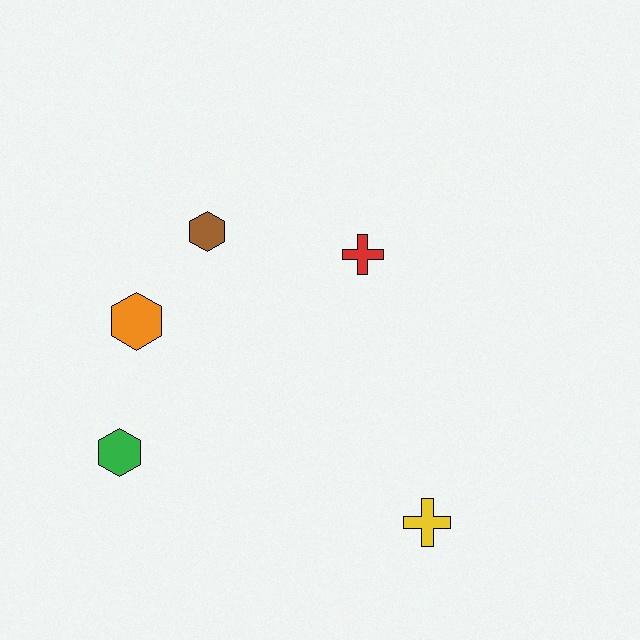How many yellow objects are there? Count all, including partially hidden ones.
There is 1 yellow object.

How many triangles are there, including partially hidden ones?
There are no triangles.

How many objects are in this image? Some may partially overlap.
There are 5 objects.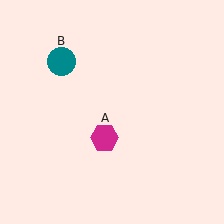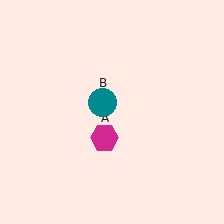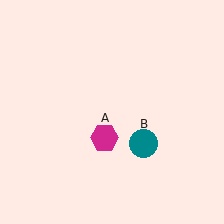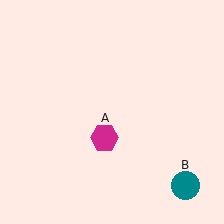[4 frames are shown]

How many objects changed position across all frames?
1 object changed position: teal circle (object B).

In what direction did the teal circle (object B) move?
The teal circle (object B) moved down and to the right.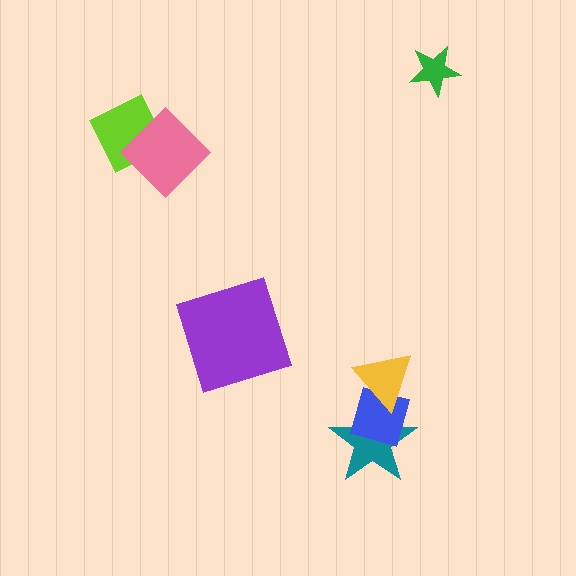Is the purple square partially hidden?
No, no other shape covers it.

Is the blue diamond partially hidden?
Yes, it is partially covered by another shape.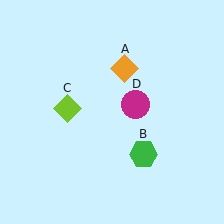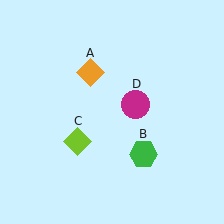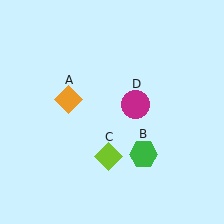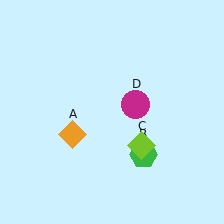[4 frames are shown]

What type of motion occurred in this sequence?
The orange diamond (object A), lime diamond (object C) rotated counterclockwise around the center of the scene.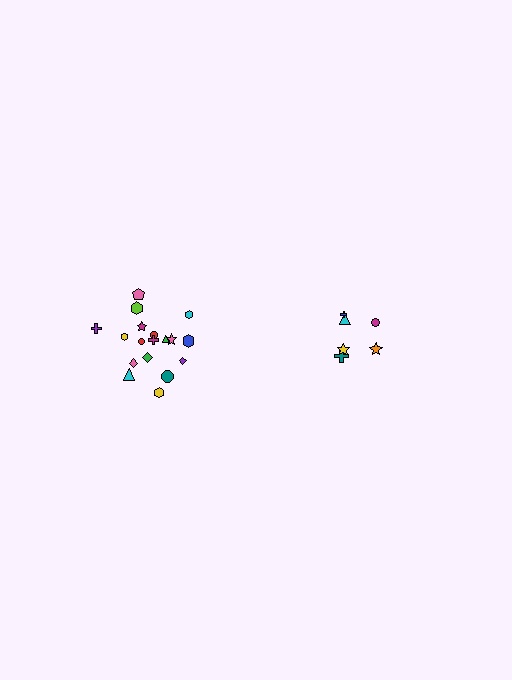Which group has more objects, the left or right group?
The left group.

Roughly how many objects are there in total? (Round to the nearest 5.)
Roughly 25 objects in total.